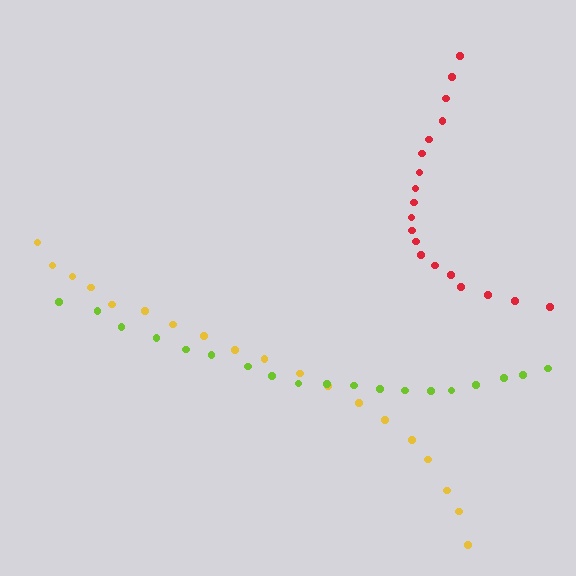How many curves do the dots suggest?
There are 3 distinct paths.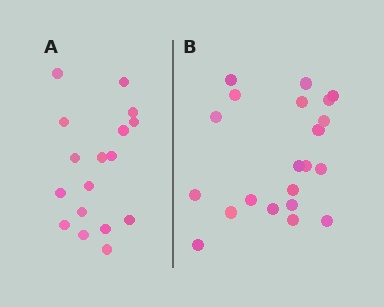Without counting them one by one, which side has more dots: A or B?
Region B (the right region) has more dots.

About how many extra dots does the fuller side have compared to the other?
Region B has about 4 more dots than region A.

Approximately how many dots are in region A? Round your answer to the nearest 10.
About 20 dots. (The exact count is 17, which rounds to 20.)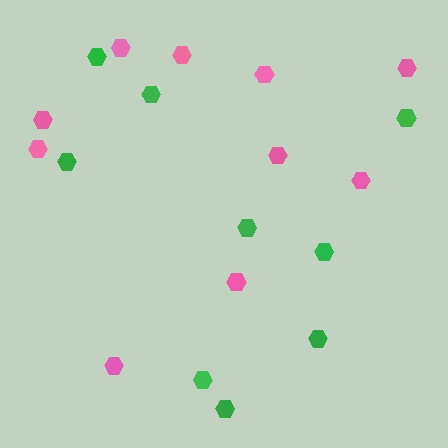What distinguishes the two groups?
There are 2 groups: one group of green hexagons (9) and one group of pink hexagons (10).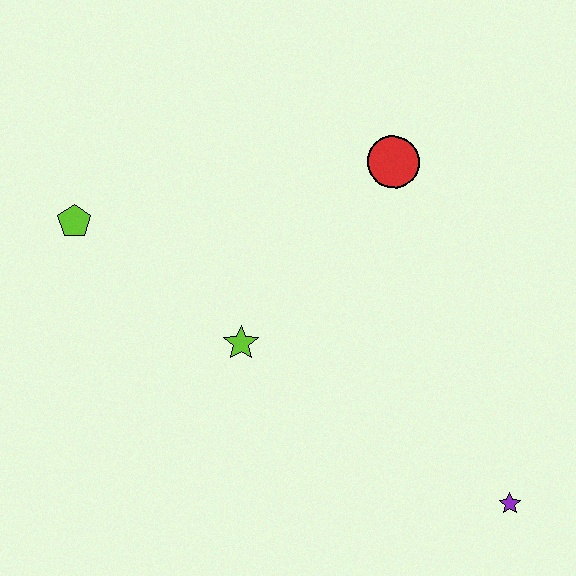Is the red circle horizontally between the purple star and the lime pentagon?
Yes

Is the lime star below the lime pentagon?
Yes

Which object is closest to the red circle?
The lime star is closest to the red circle.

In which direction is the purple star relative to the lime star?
The purple star is to the right of the lime star.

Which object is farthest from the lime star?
The purple star is farthest from the lime star.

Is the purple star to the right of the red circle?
Yes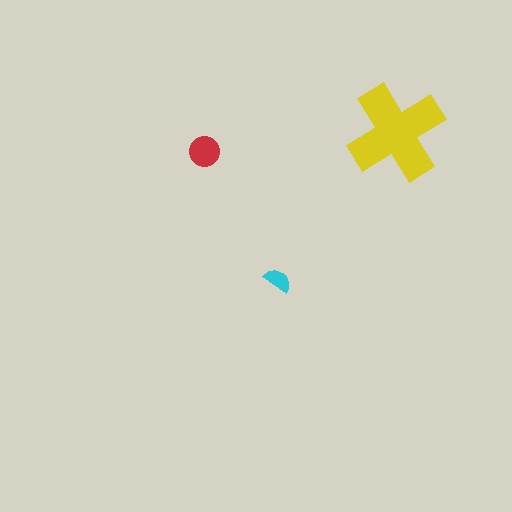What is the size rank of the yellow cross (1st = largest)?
1st.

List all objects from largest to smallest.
The yellow cross, the red circle, the cyan semicircle.